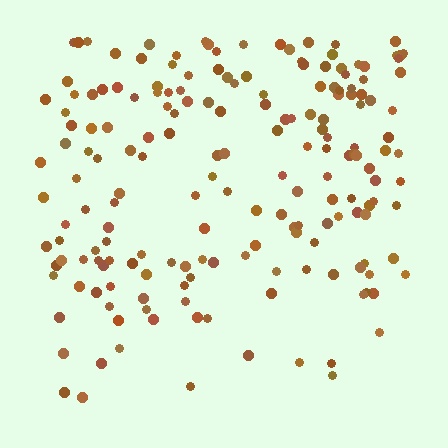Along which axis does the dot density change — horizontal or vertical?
Vertical.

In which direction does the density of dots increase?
From bottom to top, with the top side densest.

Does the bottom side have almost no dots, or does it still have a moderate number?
Still a moderate number, just noticeably fewer than the top.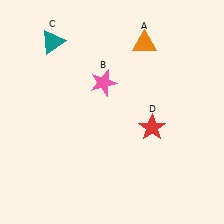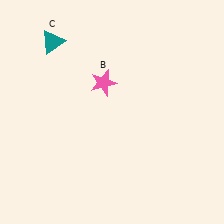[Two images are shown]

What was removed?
The red star (D), the orange triangle (A) were removed in Image 2.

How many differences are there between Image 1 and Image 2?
There are 2 differences between the two images.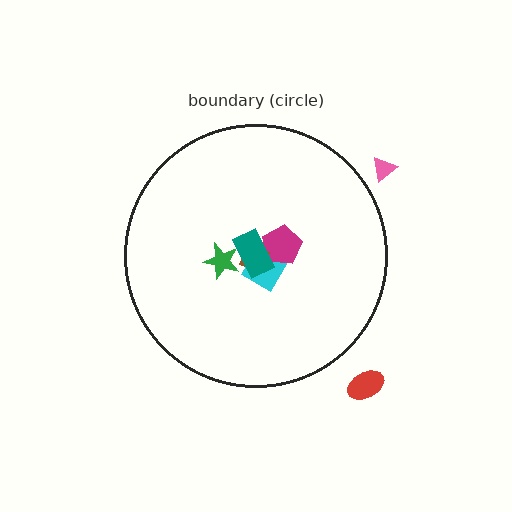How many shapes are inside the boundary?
5 inside, 2 outside.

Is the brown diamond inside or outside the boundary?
Inside.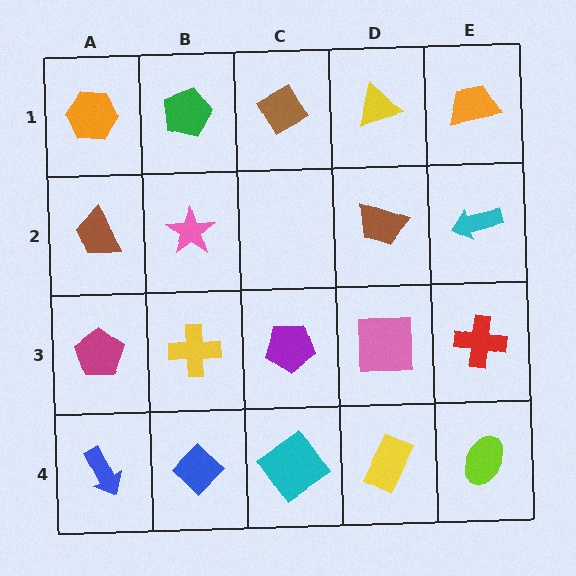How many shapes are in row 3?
5 shapes.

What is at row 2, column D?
A brown trapezoid.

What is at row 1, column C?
A brown diamond.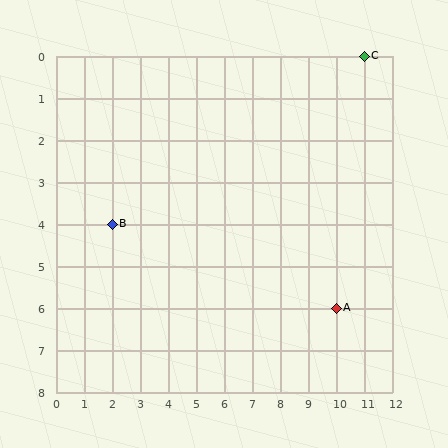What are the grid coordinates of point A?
Point A is at grid coordinates (10, 6).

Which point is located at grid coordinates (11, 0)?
Point C is at (11, 0).